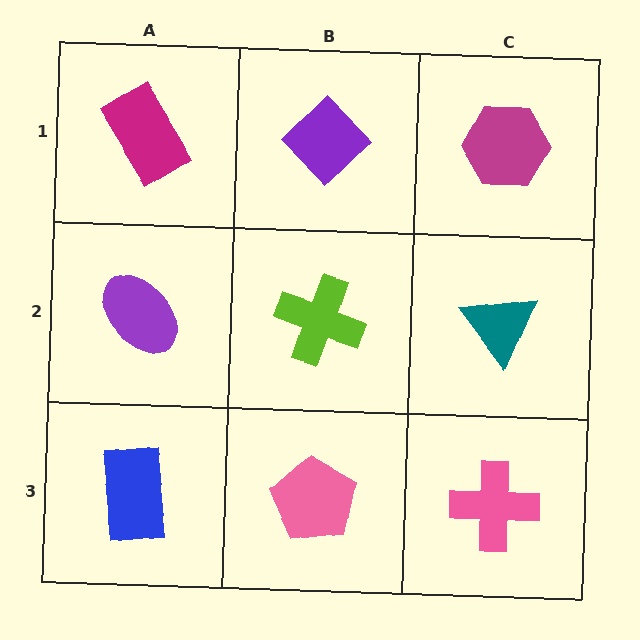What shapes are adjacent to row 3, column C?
A teal triangle (row 2, column C), a pink pentagon (row 3, column B).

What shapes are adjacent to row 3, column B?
A lime cross (row 2, column B), a blue rectangle (row 3, column A), a pink cross (row 3, column C).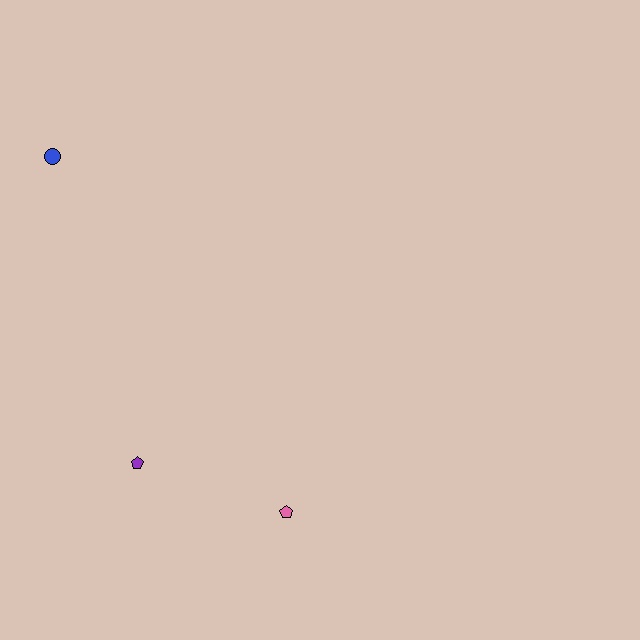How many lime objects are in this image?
There are no lime objects.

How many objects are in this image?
There are 3 objects.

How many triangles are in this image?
There are no triangles.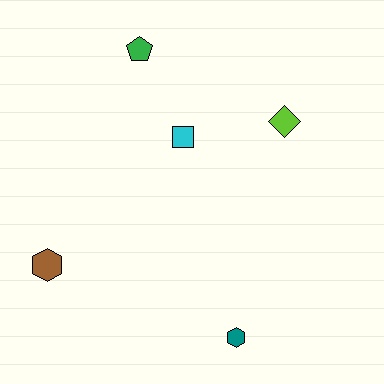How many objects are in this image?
There are 5 objects.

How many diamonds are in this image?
There is 1 diamond.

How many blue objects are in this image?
There are no blue objects.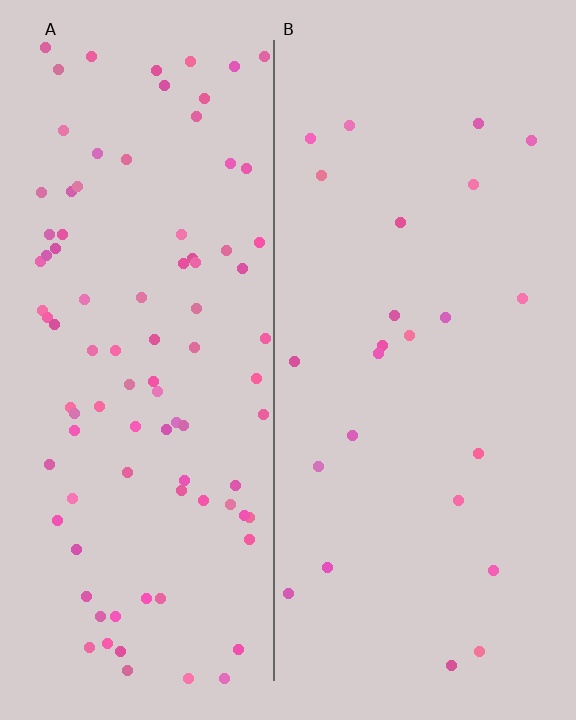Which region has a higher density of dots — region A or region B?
A (the left).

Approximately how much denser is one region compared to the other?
Approximately 3.9× — region A over region B.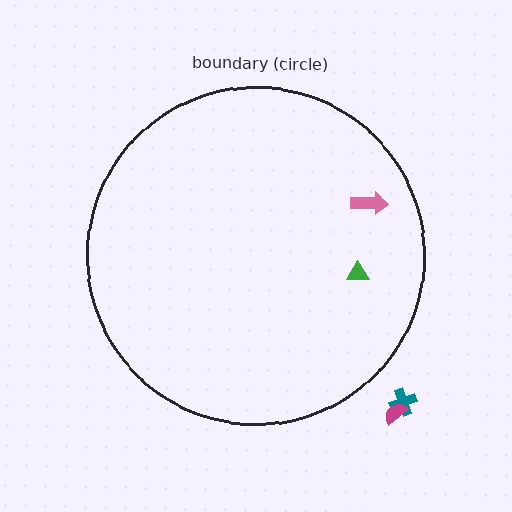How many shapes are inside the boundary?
2 inside, 2 outside.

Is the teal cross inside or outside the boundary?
Outside.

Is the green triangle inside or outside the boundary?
Inside.